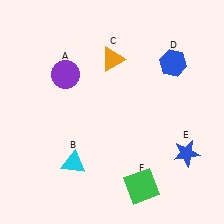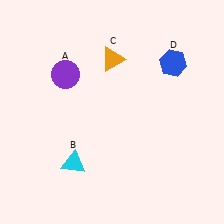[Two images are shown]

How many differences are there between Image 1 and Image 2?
There are 2 differences between the two images.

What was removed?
The green square (F), the blue star (E) were removed in Image 2.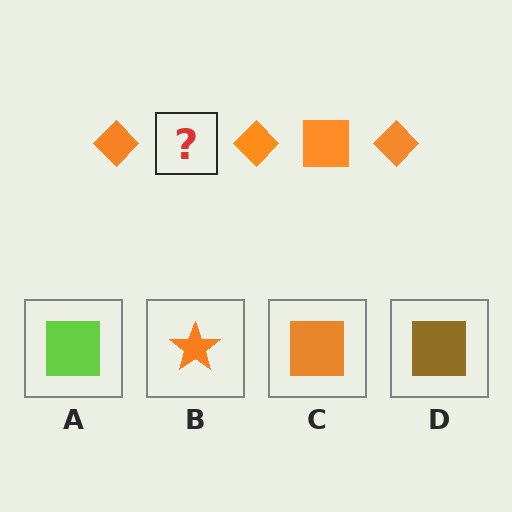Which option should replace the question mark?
Option C.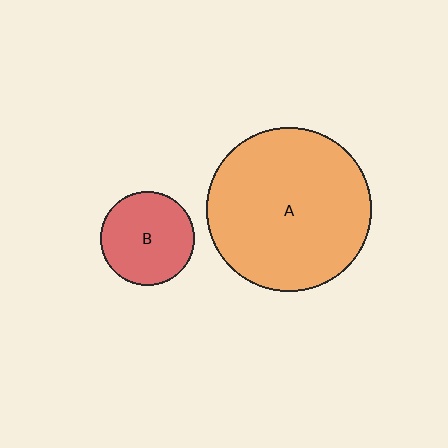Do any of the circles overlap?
No, none of the circles overlap.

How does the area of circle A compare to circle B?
Approximately 3.0 times.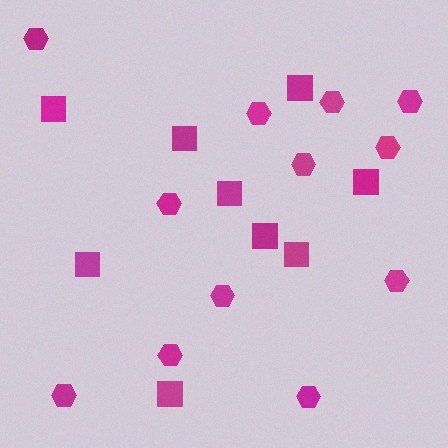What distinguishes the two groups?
There are 2 groups: one group of squares (9) and one group of hexagons (12).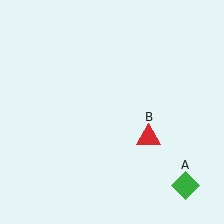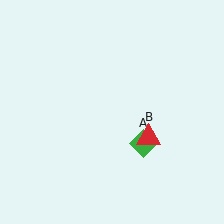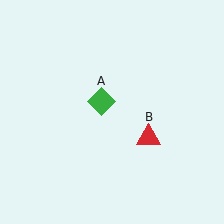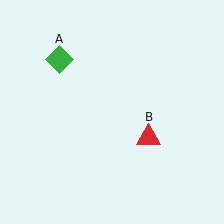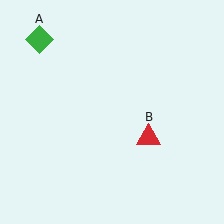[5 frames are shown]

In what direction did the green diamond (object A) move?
The green diamond (object A) moved up and to the left.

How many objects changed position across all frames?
1 object changed position: green diamond (object A).